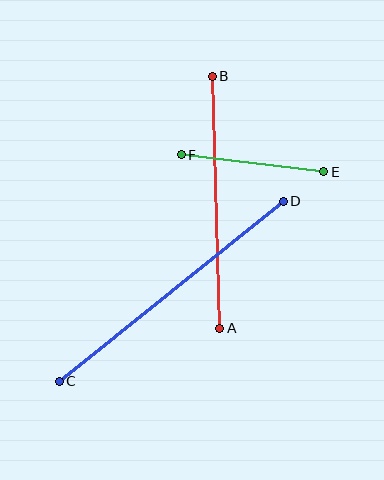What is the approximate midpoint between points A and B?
The midpoint is at approximately (216, 202) pixels.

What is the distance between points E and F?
The distance is approximately 144 pixels.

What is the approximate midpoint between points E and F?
The midpoint is at approximately (253, 163) pixels.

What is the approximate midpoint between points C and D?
The midpoint is at approximately (171, 291) pixels.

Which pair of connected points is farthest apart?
Points C and D are farthest apart.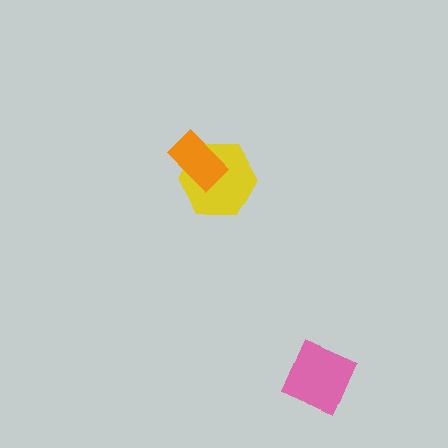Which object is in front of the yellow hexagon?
The orange rectangle is in front of the yellow hexagon.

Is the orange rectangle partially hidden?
No, no other shape covers it.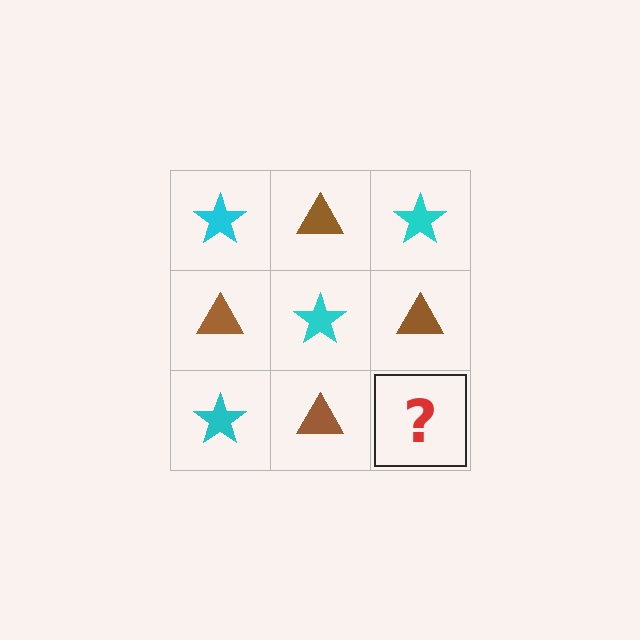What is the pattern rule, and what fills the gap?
The rule is that it alternates cyan star and brown triangle in a checkerboard pattern. The gap should be filled with a cyan star.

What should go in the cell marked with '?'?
The missing cell should contain a cyan star.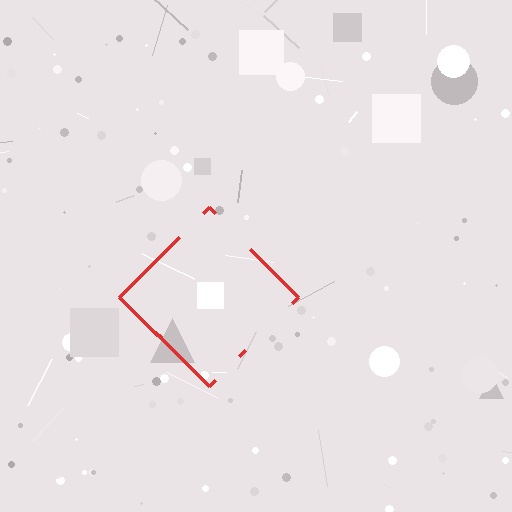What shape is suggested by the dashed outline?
The dashed outline suggests a diamond.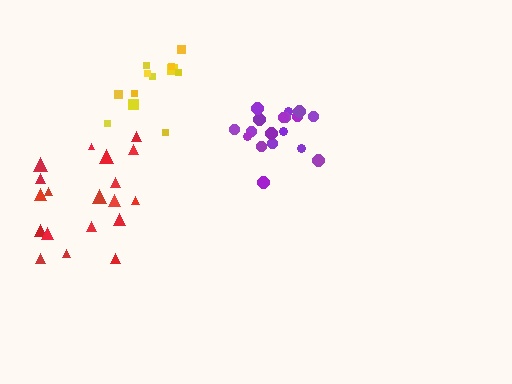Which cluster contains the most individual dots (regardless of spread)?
Red (19).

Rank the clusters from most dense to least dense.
purple, yellow, red.